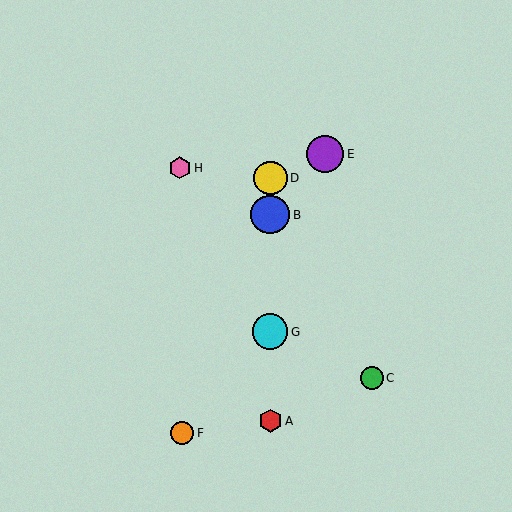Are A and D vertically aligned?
Yes, both are at x≈270.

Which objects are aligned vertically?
Objects A, B, D, G are aligned vertically.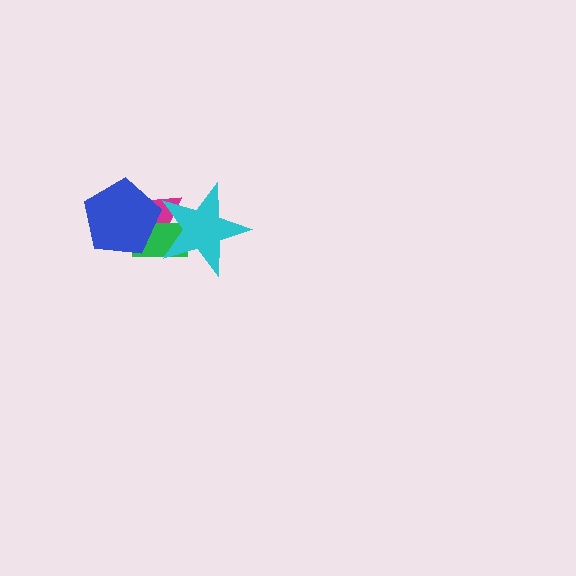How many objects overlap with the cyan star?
2 objects overlap with the cyan star.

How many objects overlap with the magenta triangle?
3 objects overlap with the magenta triangle.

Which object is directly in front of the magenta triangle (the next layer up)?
The green rectangle is directly in front of the magenta triangle.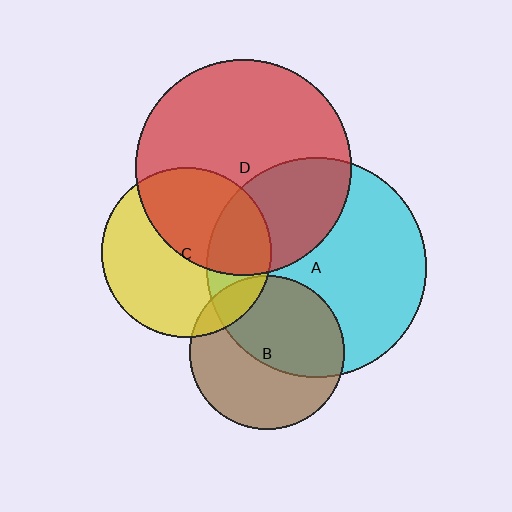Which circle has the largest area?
Circle A (cyan).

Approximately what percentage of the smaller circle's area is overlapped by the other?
Approximately 30%.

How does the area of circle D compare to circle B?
Approximately 1.9 times.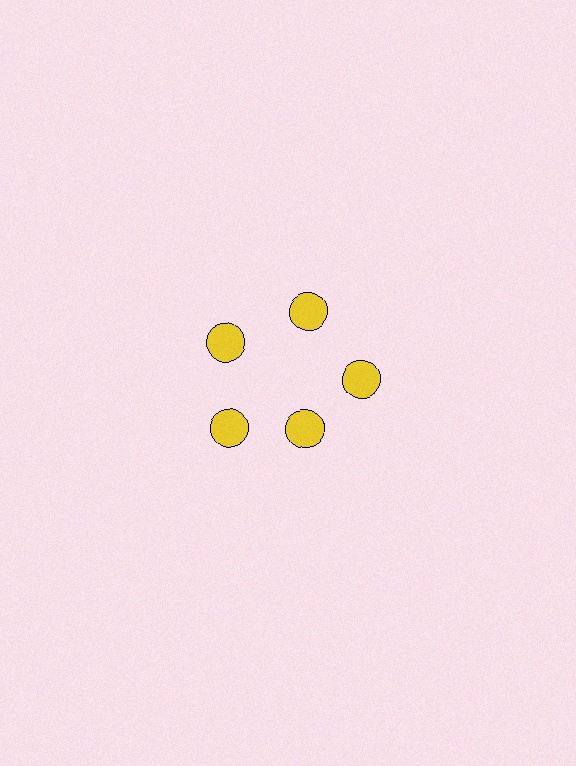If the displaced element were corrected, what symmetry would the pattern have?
It would have 5-fold rotational symmetry — the pattern would map onto itself every 72 degrees.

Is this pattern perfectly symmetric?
No. The 5 yellow circles are arranged in a ring, but one element near the 5 o'clock position is pulled inward toward the center, breaking the 5-fold rotational symmetry.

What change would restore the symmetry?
The symmetry would be restored by moving it outward, back onto the ring so that all 5 circles sit at equal angles and equal distance from the center.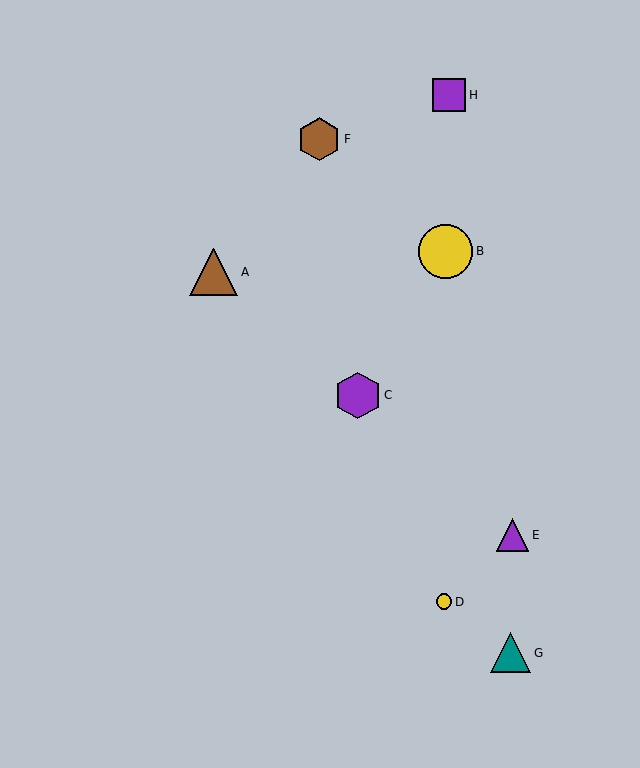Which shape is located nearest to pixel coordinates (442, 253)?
The yellow circle (labeled B) at (446, 251) is nearest to that location.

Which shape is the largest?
The yellow circle (labeled B) is the largest.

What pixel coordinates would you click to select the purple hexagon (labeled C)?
Click at (358, 395) to select the purple hexagon C.